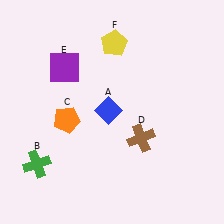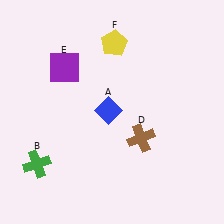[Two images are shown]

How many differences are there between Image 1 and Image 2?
There is 1 difference between the two images.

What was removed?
The orange pentagon (C) was removed in Image 2.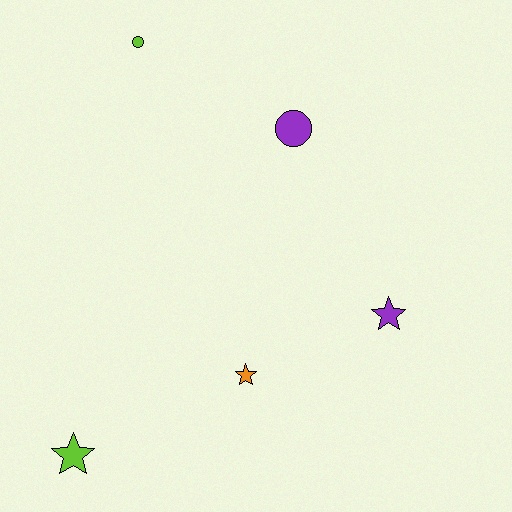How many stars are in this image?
There are 3 stars.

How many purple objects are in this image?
There are 2 purple objects.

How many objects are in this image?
There are 5 objects.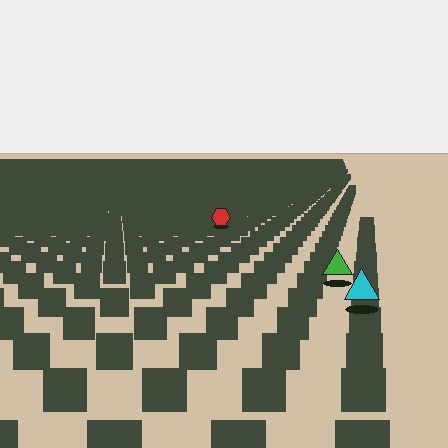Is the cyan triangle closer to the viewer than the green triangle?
Yes. The cyan triangle is closer — you can tell from the texture gradient: the ground texture is coarser near it.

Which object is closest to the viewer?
The cyan triangle is closest. The texture marks near it are larger and more spread out.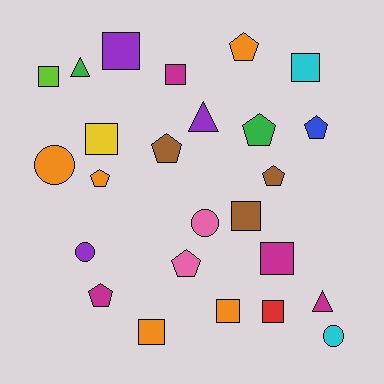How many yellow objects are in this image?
There is 1 yellow object.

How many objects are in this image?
There are 25 objects.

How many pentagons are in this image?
There are 8 pentagons.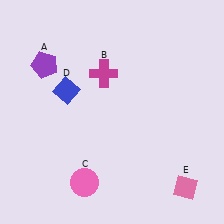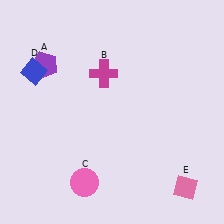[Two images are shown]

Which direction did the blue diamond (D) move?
The blue diamond (D) moved left.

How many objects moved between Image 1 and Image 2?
1 object moved between the two images.